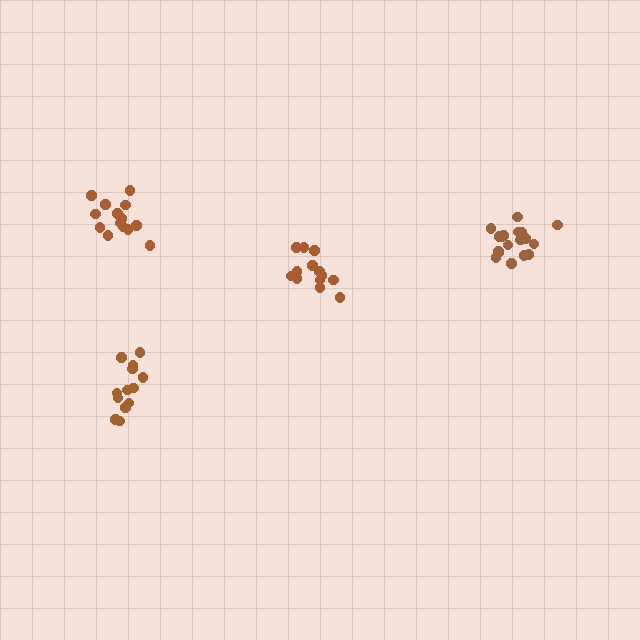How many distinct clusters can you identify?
There are 4 distinct clusters.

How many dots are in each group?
Group 1: 13 dots, Group 2: 13 dots, Group 3: 18 dots, Group 4: 14 dots (58 total).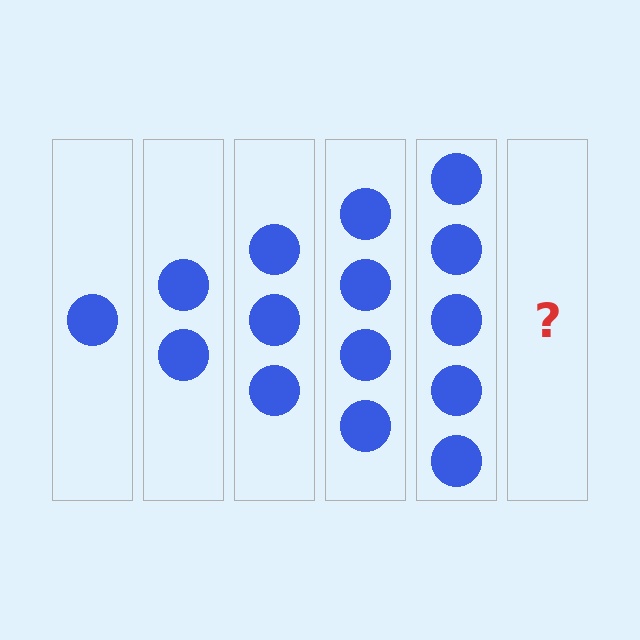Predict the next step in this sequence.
The next step is 6 circles.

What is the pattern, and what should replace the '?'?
The pattern is that each step adds one more circle. The '?' should be 6 circles.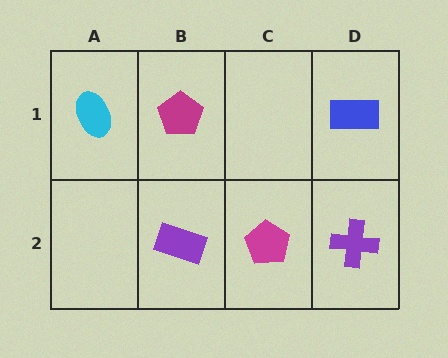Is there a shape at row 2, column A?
No, that cell is empty.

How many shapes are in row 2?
3 shapes.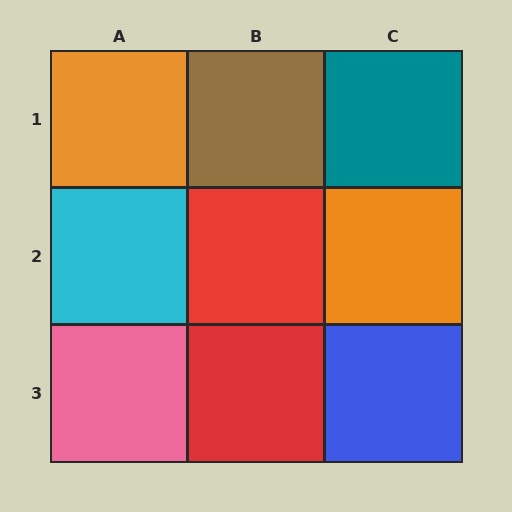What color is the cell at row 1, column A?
Orange.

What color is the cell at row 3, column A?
Pink.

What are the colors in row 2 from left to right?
Cyan, red, orange.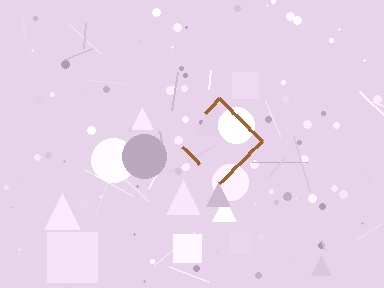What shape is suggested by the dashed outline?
The dashed outline suggests a diamond.